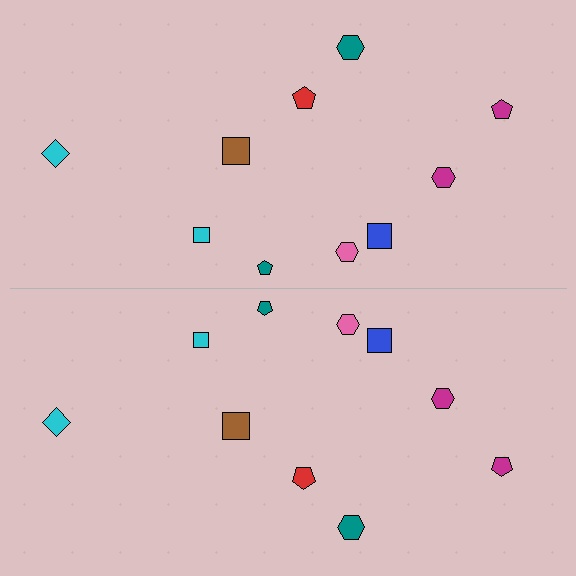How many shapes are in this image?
There are 20 shapes in this image.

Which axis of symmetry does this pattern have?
The pattern has a horizontal axis of symmetry running through the center of the image.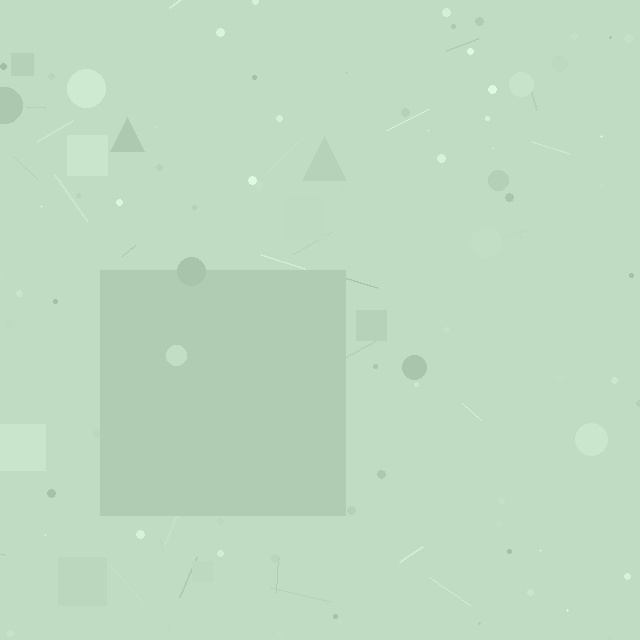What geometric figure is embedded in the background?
A square is embedded in the background.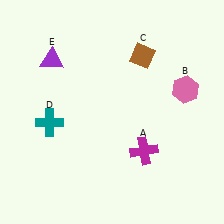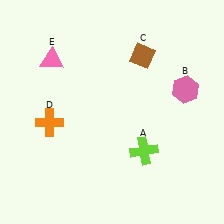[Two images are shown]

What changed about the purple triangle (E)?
In Image 1, E is purple. In Image 2, it changed to pink.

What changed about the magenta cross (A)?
In Image 1, A is magenta. In Image 2, it changed to lime.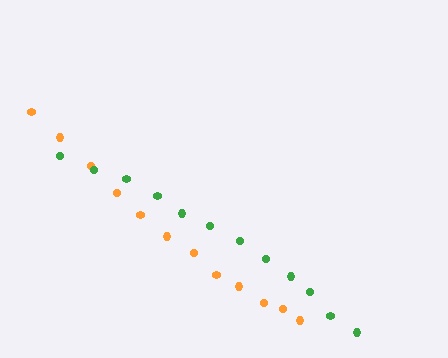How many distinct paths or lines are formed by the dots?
There are 2 distinct paths.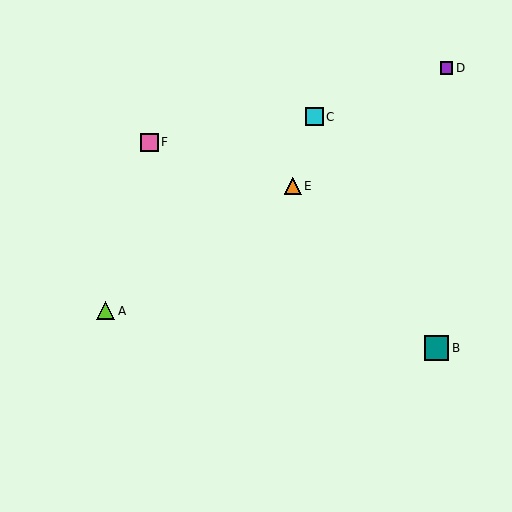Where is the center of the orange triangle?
The center of the orange triangle is at (293, 186).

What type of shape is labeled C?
Shape C is a cyan square.